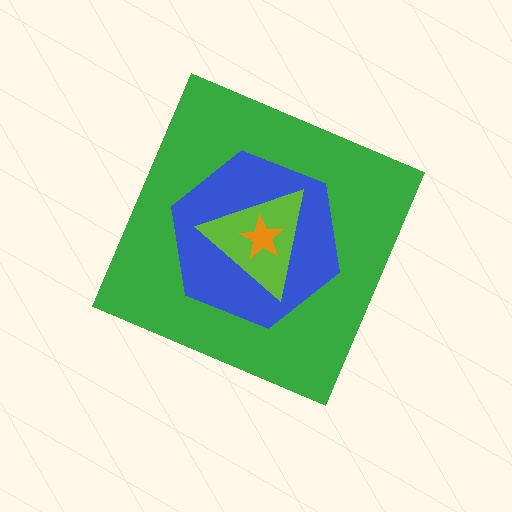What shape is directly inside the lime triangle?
The orange star.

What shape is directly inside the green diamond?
The blue hexagon.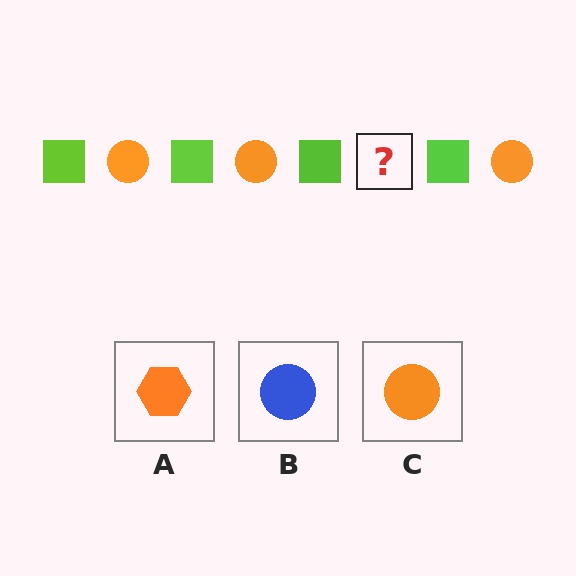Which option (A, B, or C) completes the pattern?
C.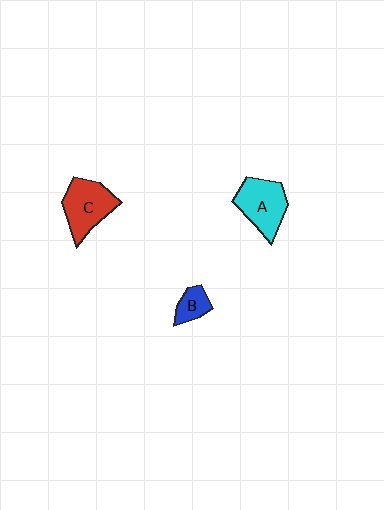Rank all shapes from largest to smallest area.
From largest to smallest: C (red), A (cyan), B (blue).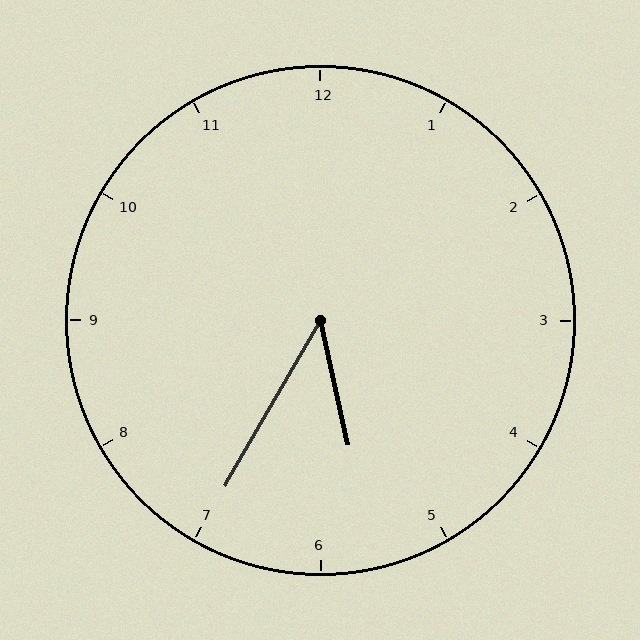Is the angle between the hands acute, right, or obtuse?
It is acute.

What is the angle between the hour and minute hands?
Approximately 42 degrees.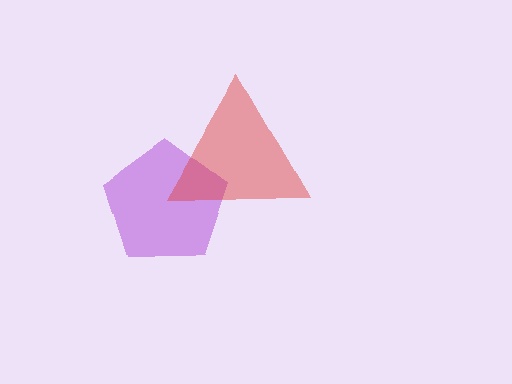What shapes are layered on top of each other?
The layered shapes are: a purple pentagon, a red triangle.